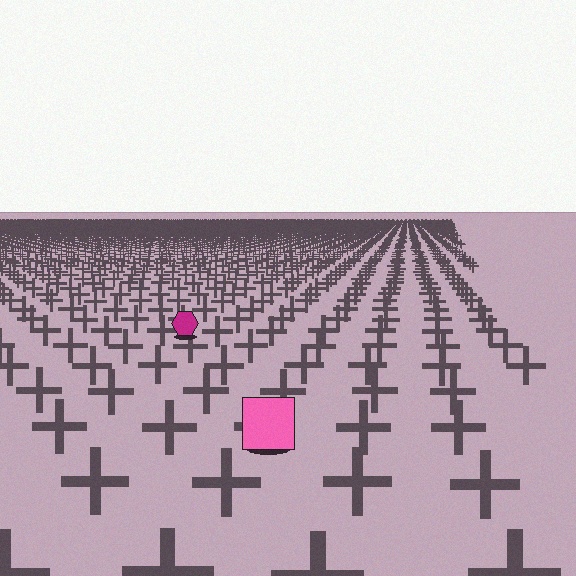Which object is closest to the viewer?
The pink square is closest. The texture marks near it are larger and more spread out.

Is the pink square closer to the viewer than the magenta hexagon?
Yes. The pink square is closer — you can tell from the texture gradient: the ground texture is coarser near it.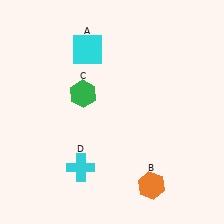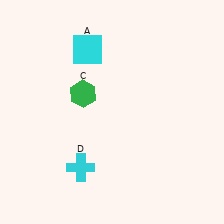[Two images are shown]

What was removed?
The orange hexagon (B) was removed in Image 2.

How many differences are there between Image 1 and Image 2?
There is 1 difference between the two images.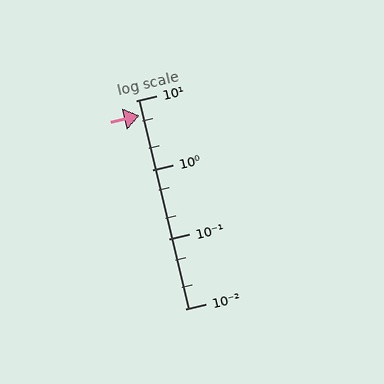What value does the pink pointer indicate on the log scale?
The pointer indicates approximately 6.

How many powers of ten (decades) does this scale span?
The scale spans 3 decades, from 0.01 to 10.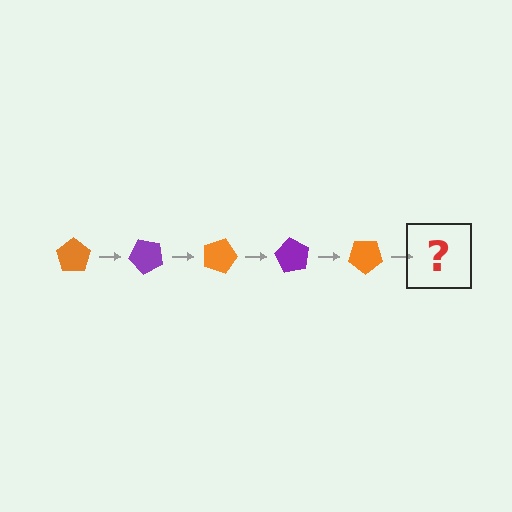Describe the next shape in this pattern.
It should be a purple pentagon, rotated 225 degrees from the start.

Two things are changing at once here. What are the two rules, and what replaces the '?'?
The two rules are that it rotates 45 degrees each step and the color cycles through orange and purple. The '?' should be a purple pentagon, rotated 225 degrees from the start.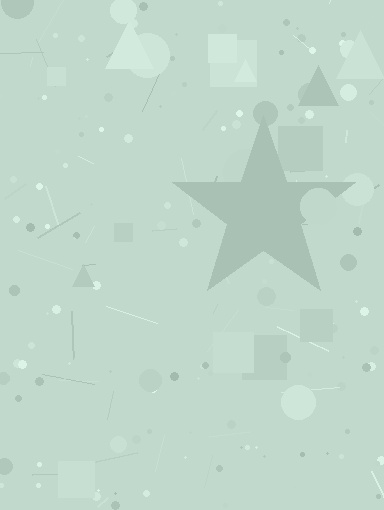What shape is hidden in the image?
A star is hidden in the image.